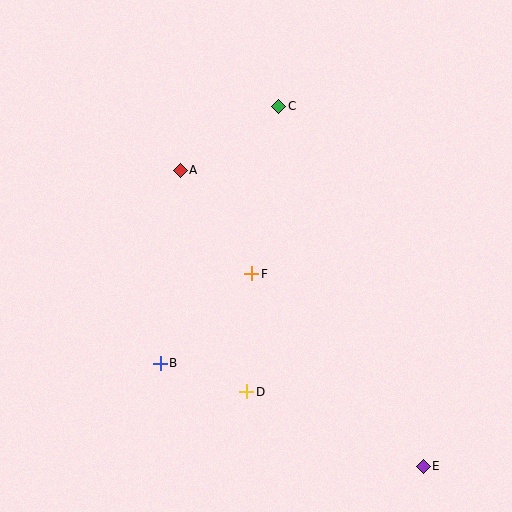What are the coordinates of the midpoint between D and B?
The midpoint between D and B is at (204, 378).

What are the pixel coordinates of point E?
Point E is at (423, 466).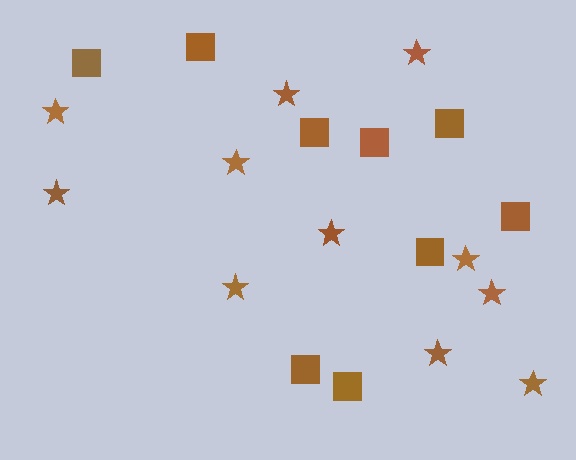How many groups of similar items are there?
There are 2 groups: one group of squares (9) and one group of stars (11).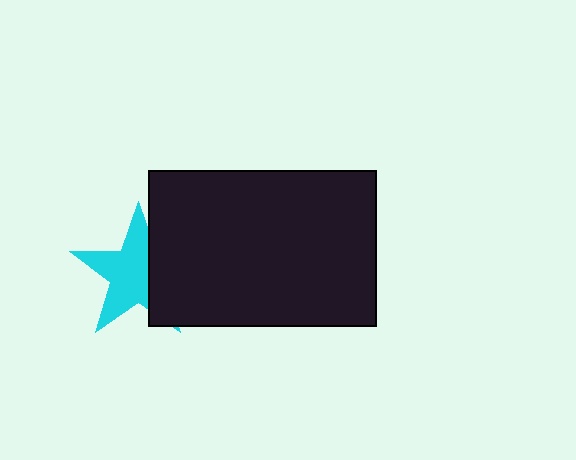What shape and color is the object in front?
The object in front is a black rectangle.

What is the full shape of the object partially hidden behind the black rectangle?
The partially hidden object is a cyan star.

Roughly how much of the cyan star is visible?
About half of it is visible (roughly 64%).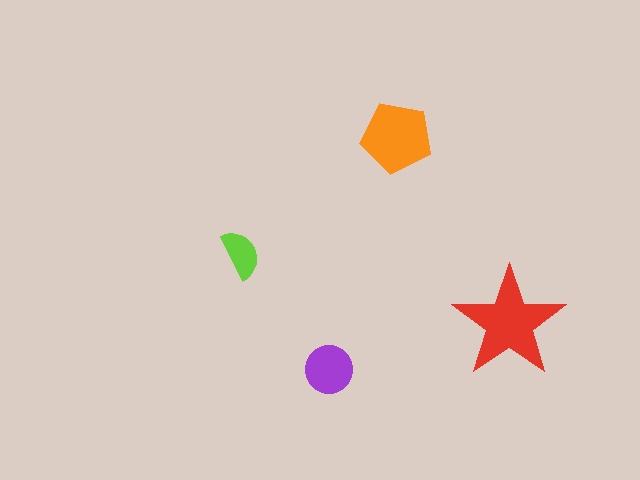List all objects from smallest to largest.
The lime semicircle, the purple circle, the orange pentagon, the red star.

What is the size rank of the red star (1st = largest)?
1st.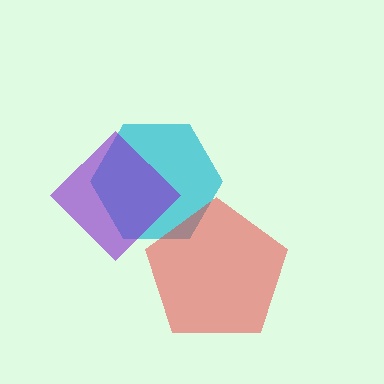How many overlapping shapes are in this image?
There are 3 overlapping shapes in the image.